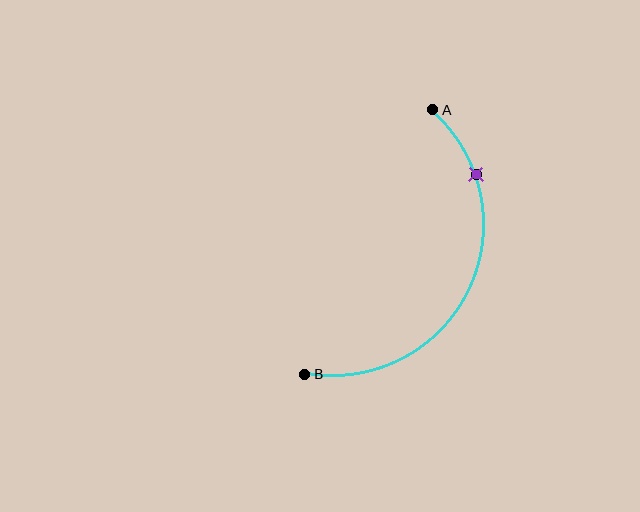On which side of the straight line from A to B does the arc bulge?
The arc bulges to the right of the straight line connecting A and B.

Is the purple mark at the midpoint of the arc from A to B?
No. The purple mark lies on the arc but is closer to endpoint A. The arc midpoint would be at the point on the curve equidistant along the arc from both A and B.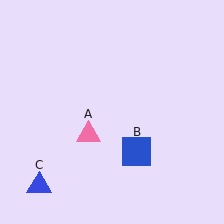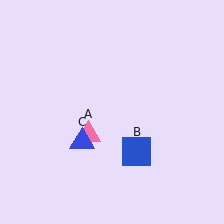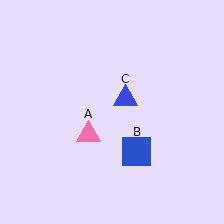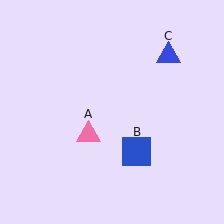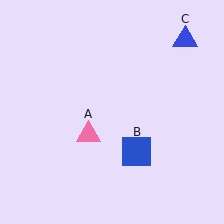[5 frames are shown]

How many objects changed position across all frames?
1 object changed position: blue triangle (object C).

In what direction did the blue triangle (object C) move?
The blue triangle (object C) moved up and to the right.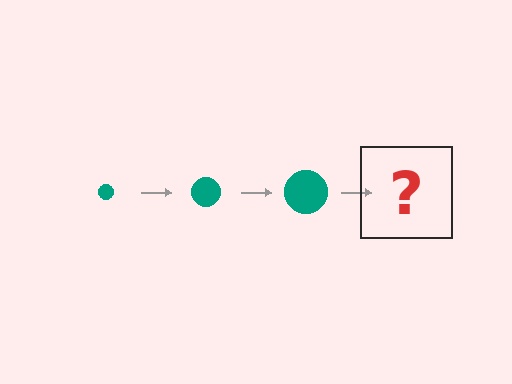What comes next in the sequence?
The next element should be a teal circle, larger than the previous one.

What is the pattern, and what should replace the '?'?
The pattern is that the circle gets progressively larger each step. The '?' should be a teal circle, larger than the previous one.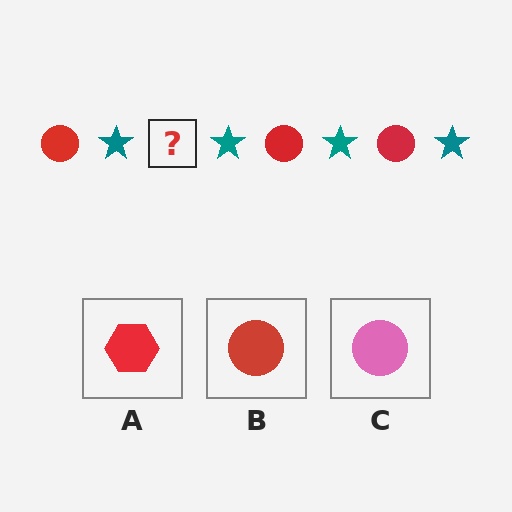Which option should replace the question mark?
Option B.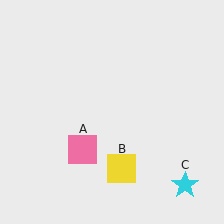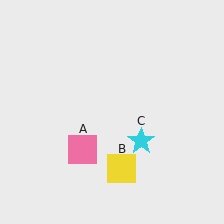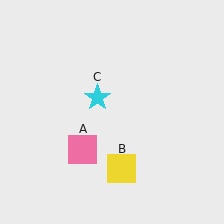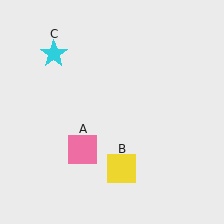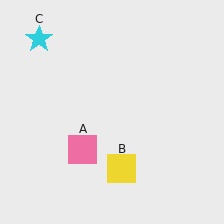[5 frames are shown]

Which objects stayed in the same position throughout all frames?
Pink square (object A) and yellow square (object B) remained stationary.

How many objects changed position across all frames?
1 object changed position: cyan star (object C).